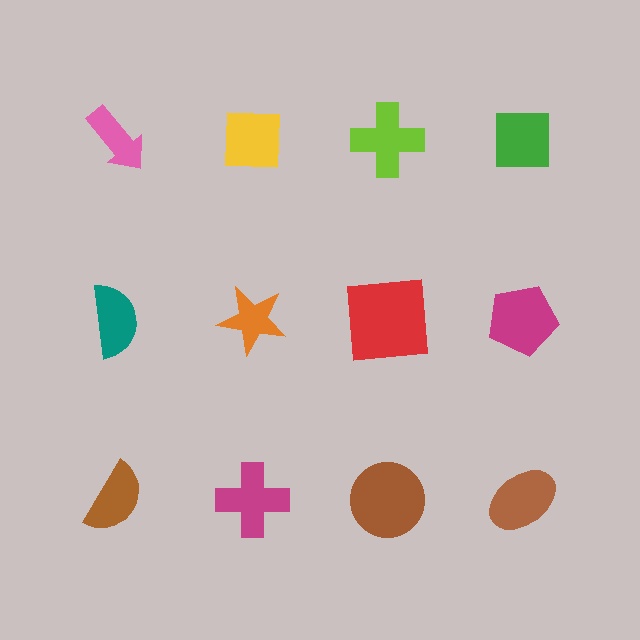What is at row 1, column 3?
A lime cross.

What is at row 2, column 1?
A teal semicircle.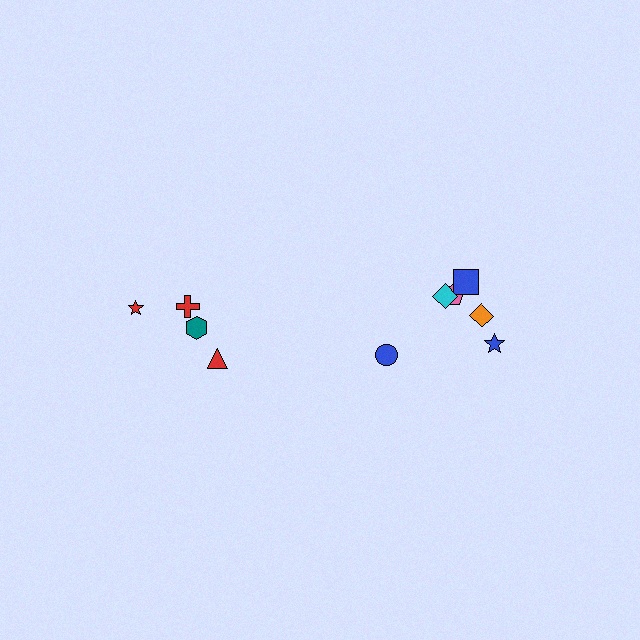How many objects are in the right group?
There are 6 objects.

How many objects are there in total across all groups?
There are 10 objects.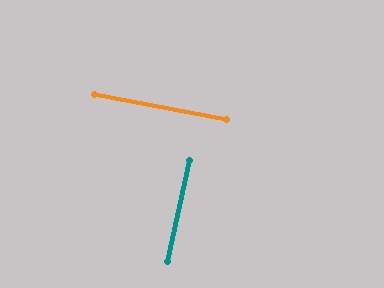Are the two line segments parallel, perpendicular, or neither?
Perpendicular — they meet at approximately 88°.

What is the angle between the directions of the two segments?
Approximately 88 degrees.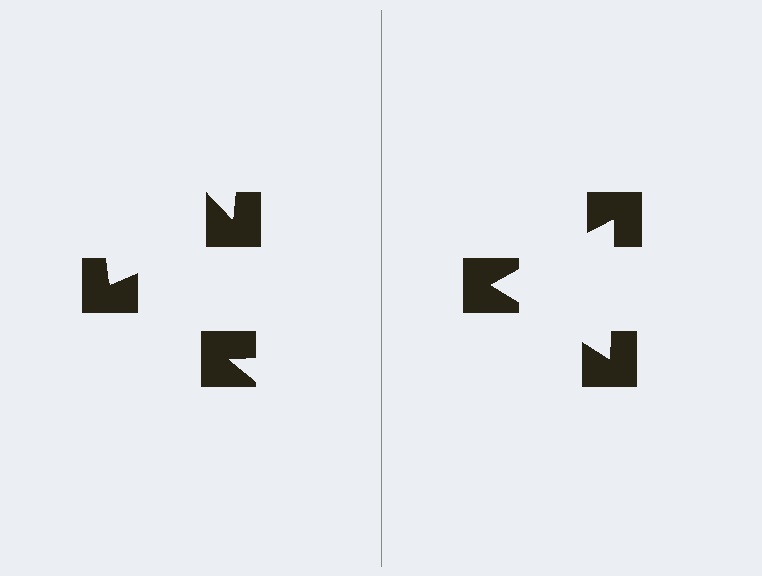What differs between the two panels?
The notched squares are positioned identically on both sides; only the wedge orientations differ. On the right they align to a triangle; on the left they are misaligned.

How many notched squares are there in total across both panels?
6 — 3 on each side.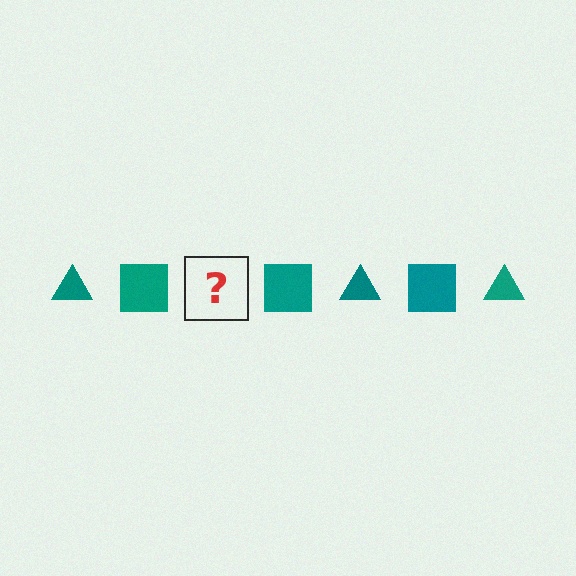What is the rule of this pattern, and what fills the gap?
The rule is that the pattern cycles through triangle, square shapes in teal. The gap should be filled with a teal triangle.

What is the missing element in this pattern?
The missing element is a teal triangle.